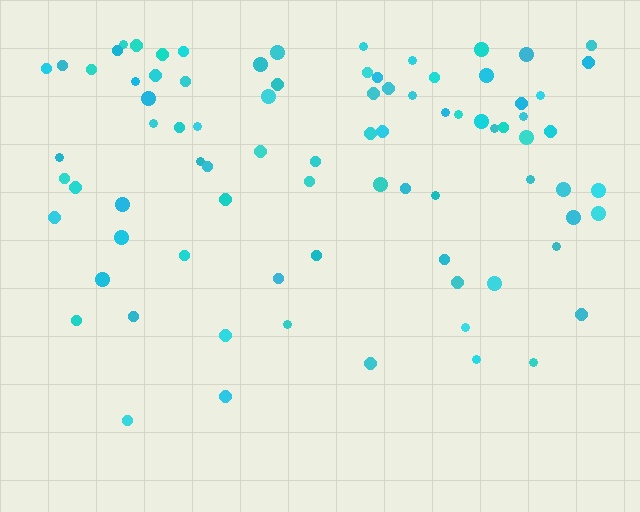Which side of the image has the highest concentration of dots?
The top.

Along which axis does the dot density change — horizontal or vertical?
Vertical.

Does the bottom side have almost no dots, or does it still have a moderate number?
Still a moderate number, just noticeably fewer than the top.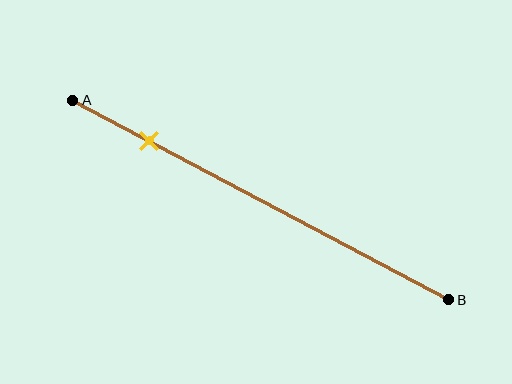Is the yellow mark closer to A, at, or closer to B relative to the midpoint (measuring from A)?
The yellow mark is closer to point A than the midpoint of segment AB.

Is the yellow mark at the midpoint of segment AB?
No, the mark is at about 20% from A, not at the 50% midpoint.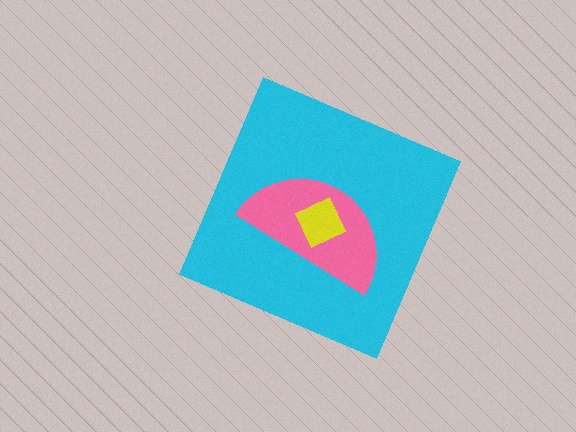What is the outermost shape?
The cyan diamond.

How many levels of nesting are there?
3.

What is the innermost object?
The yellow square.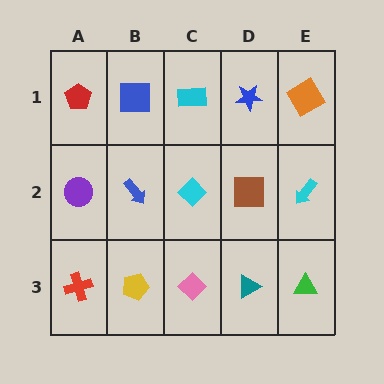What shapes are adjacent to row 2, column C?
A cyan rectangle (row 1, column C), a pink diamond (row 3, column C), a blue arrow (row 2, column B), a brown square (row 2, column D).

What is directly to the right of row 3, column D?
A green triangle.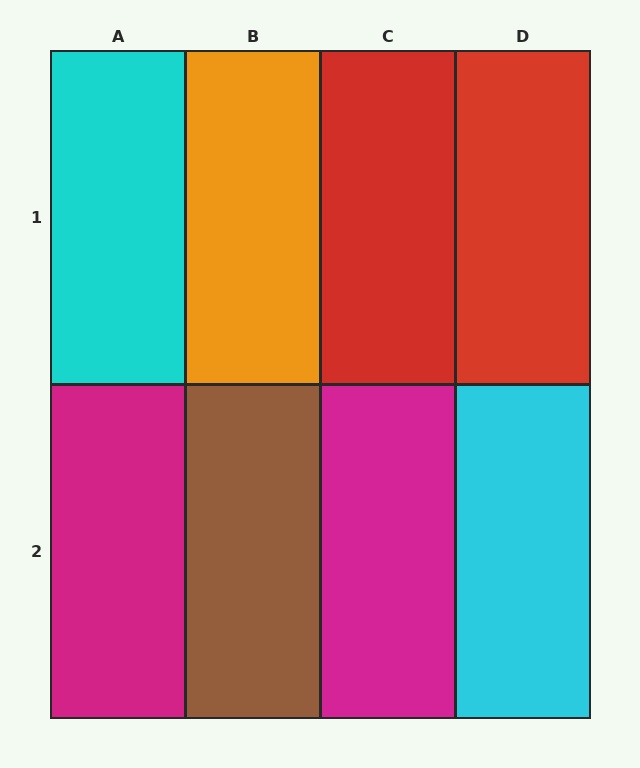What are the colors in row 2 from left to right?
Magenta, brown, magenta, cyan.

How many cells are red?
2 cells are red.